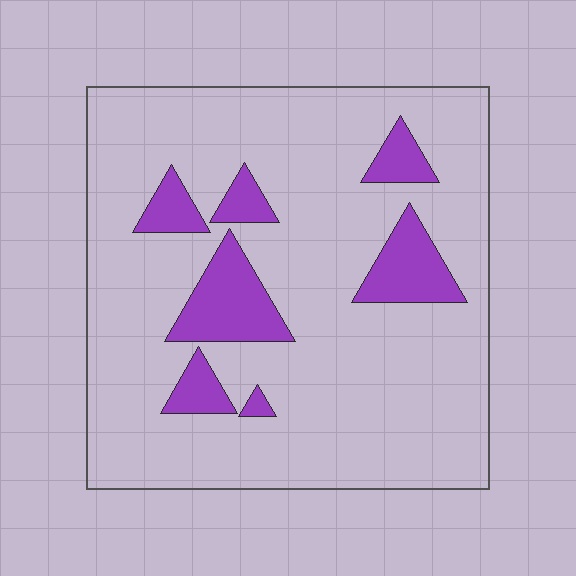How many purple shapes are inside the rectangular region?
7.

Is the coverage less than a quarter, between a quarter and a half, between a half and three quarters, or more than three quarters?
Less than a quarter.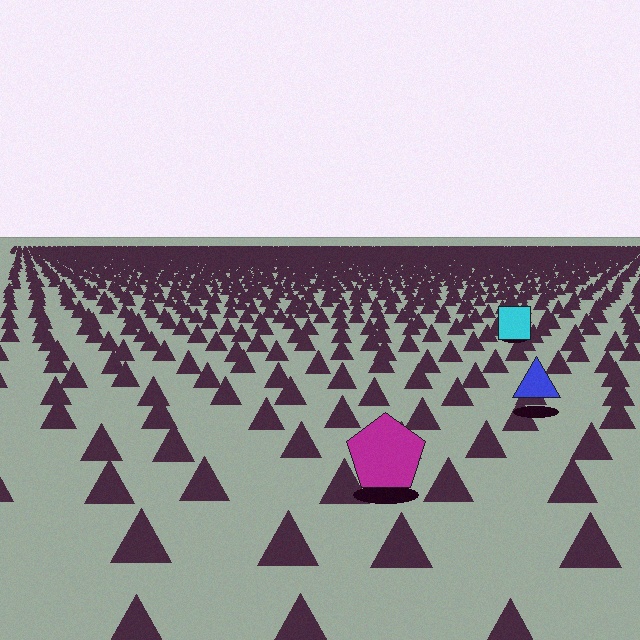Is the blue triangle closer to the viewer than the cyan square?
Yes. The blue triangle is closer — you can tell from the texture gradient: the ground texture is coarser near it.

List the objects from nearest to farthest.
From nearest to farthest: the magenta pentagon, the blue triangle, the cyan square.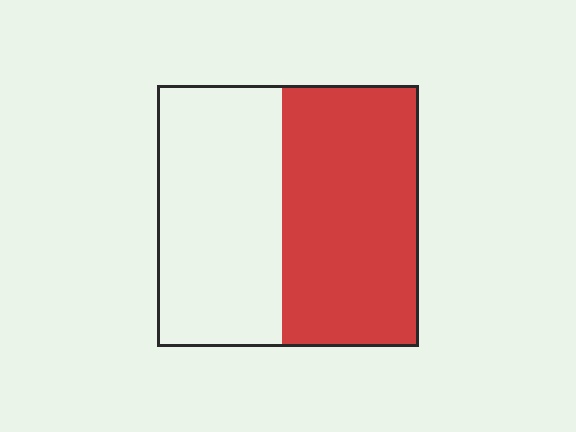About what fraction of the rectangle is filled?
About one half (1/2).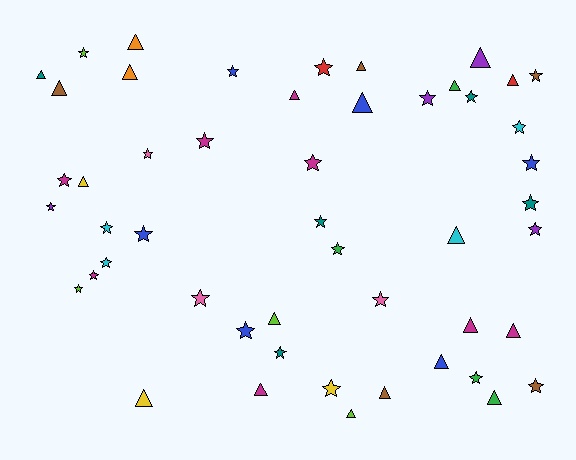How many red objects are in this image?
There are 2 red objects.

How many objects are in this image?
There are 50 objects.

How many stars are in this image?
There are 29 stars.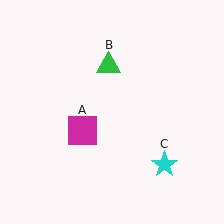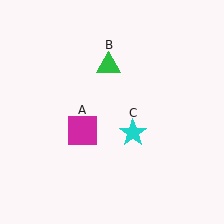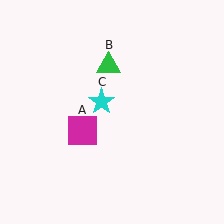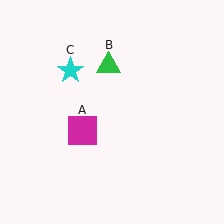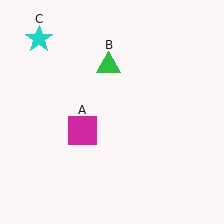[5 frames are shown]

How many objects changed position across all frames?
1 object changed position: cyan star (object C).